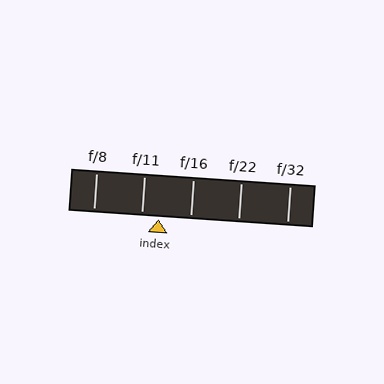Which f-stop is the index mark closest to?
The index mark is closest to f/11.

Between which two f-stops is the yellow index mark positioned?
The index mark is between f/11 and f/16.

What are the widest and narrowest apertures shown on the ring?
The widest aperture shown is f/8 and the narrowest is f/32.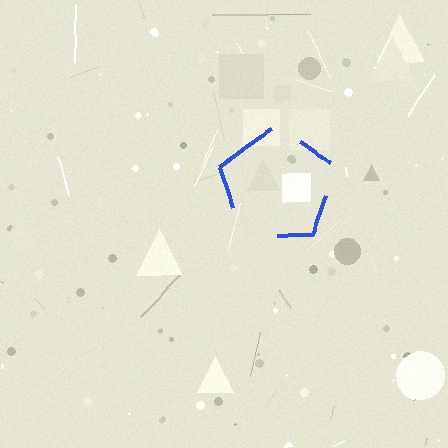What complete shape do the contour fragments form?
The contour fragments form a pentagon.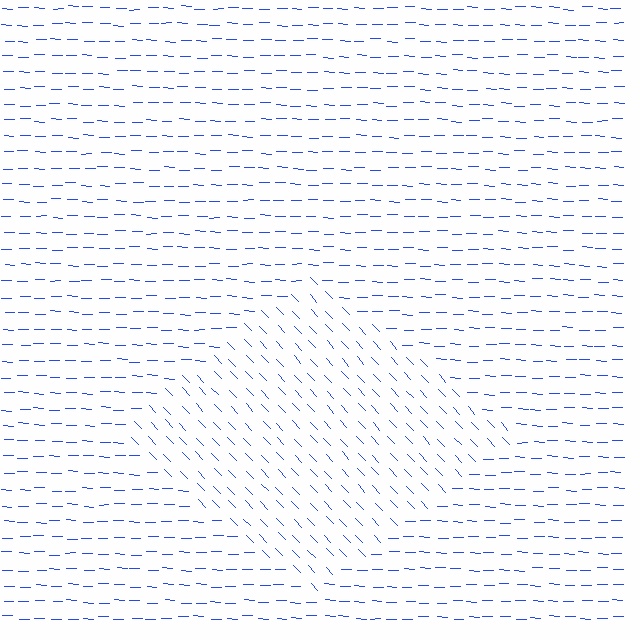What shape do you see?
I see a diamond.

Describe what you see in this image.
The image is filled with small blue line segments. A diamond region in the image has lines oriented differently from the surrounding lines, creating a visible texture boundary.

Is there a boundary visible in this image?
Yes, there is a texture boundary formed by a change in line orientation.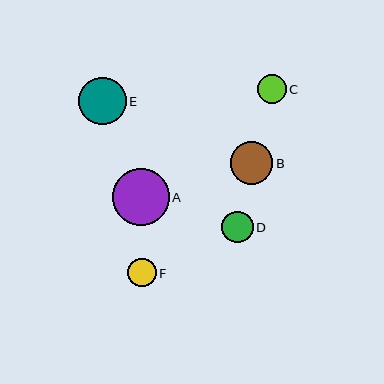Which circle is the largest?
Circle A is the largest with a size of approximately 56 pixels.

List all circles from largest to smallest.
From largest to smallest: A, E, B, D, C, F.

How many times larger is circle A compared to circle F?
Circle A is approximately 2.0 times the size of circle F.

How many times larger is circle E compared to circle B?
Circle E is approximately 1.1 times the size of circle B.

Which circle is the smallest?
Circle F is the smallest with a size of approximately 29 pixels.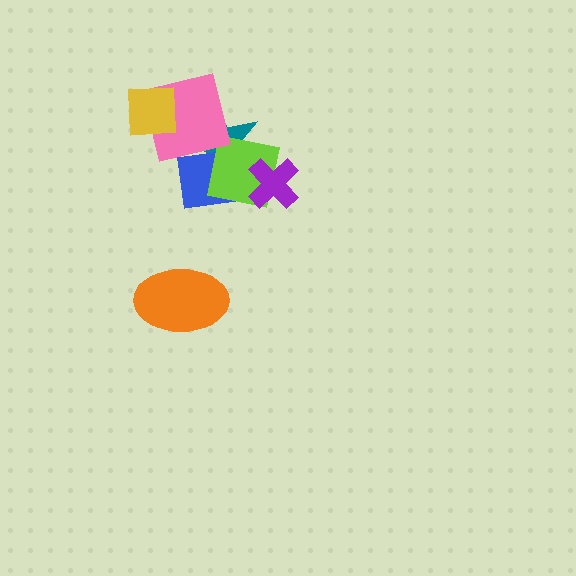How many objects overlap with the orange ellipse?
0 objects overlap with the orange ellipse.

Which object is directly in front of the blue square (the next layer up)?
The lime square is directly in front of the blue square.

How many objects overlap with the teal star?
3 objects overlap with the teal star.